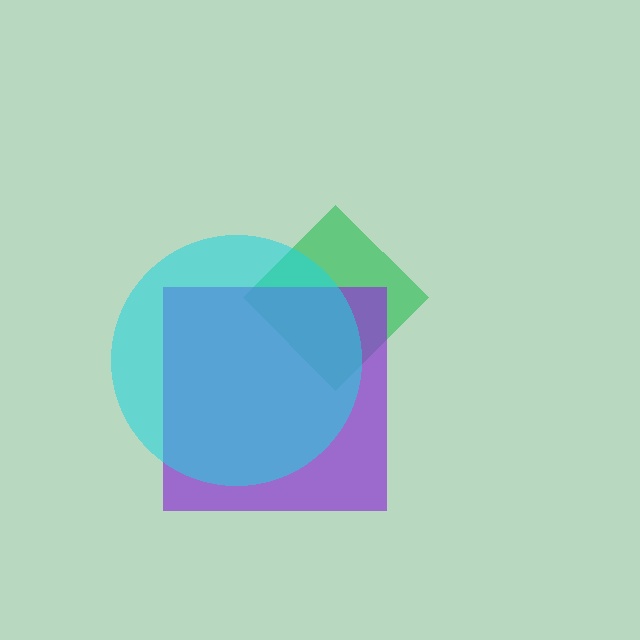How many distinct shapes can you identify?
There are 3 distinct shapes: a green diamond, a purple square, a cyan circle.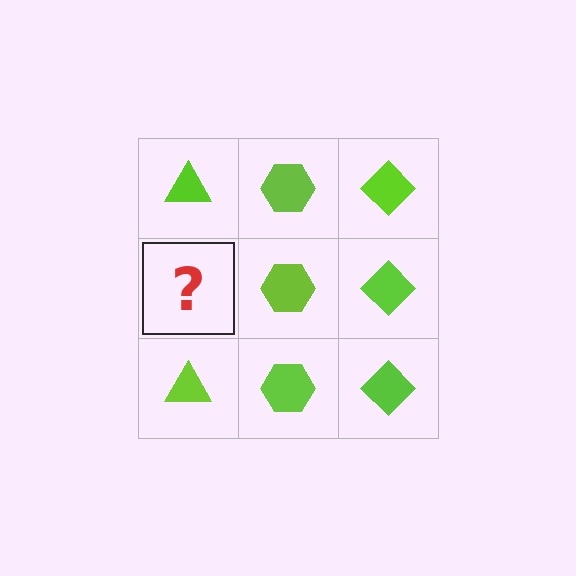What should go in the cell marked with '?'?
The missing cell should contain a lime triangle.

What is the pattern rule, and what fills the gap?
The rule is that each column has a consistent shape. The gap should be filled with a lime triangle.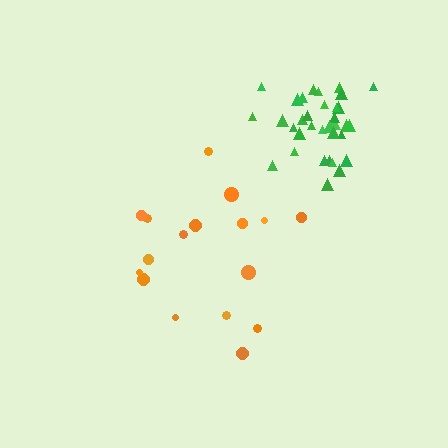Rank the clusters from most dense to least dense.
green, orange.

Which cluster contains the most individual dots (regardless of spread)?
Green (34).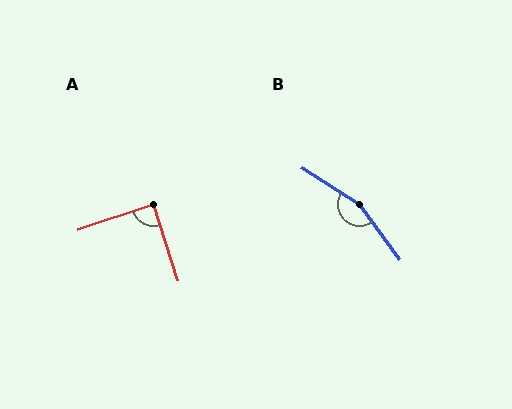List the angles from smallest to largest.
A (90°), B (159°).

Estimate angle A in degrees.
Approximately 90 degrees.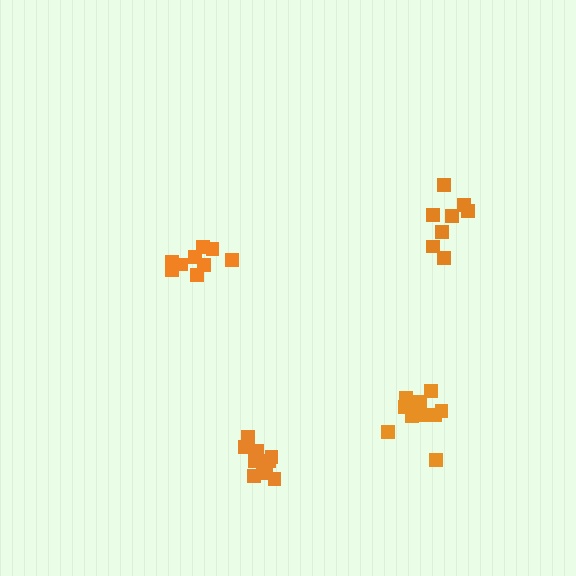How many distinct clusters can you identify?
There are 4 distinct clusters.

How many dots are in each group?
Group 1: 9 dots, Group 2: 10 dots, Group 3: 11 dots, Group 4: 8 dots (38 total).